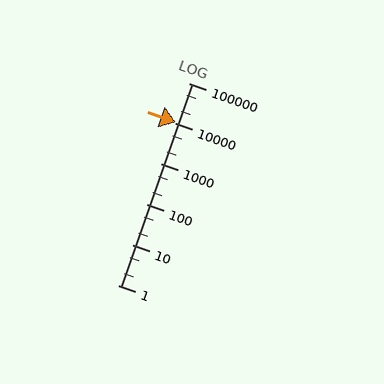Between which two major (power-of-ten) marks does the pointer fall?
The pointer is between 10000 and 100000.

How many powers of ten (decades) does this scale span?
The scale spans 5 decades, from 1 to 100000.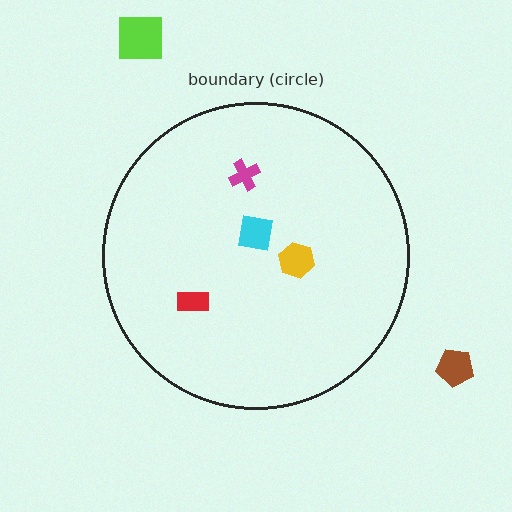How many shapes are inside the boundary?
4 inside, 2 outside.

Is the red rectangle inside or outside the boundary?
Inside.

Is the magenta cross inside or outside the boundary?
Inside.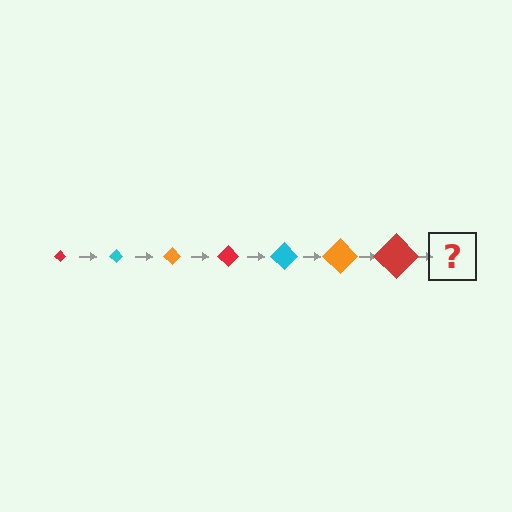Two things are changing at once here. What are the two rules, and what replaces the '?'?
The two rules are that the diamond grows larger each step and the color cycles through red, cyan, and orange. The '?' should be a cyan diamond, larger than the previous one.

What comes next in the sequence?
The next element should be a cyan diamond, larger than the previous one.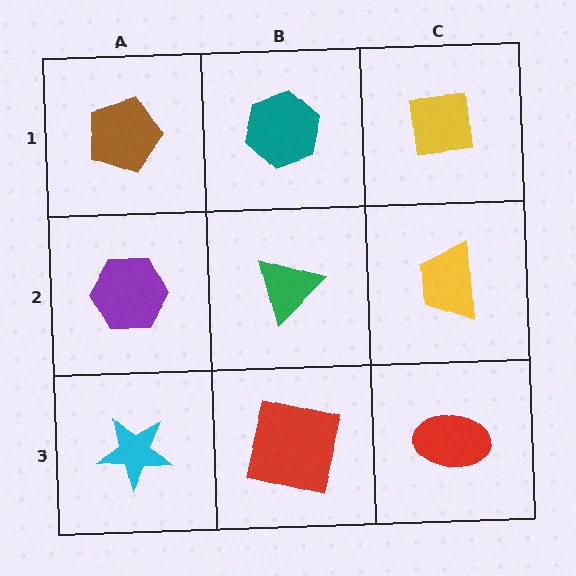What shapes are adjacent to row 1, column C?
A yellow trapezoid (row 2, column C), a teal hexagon (row 1, column B).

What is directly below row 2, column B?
A red square.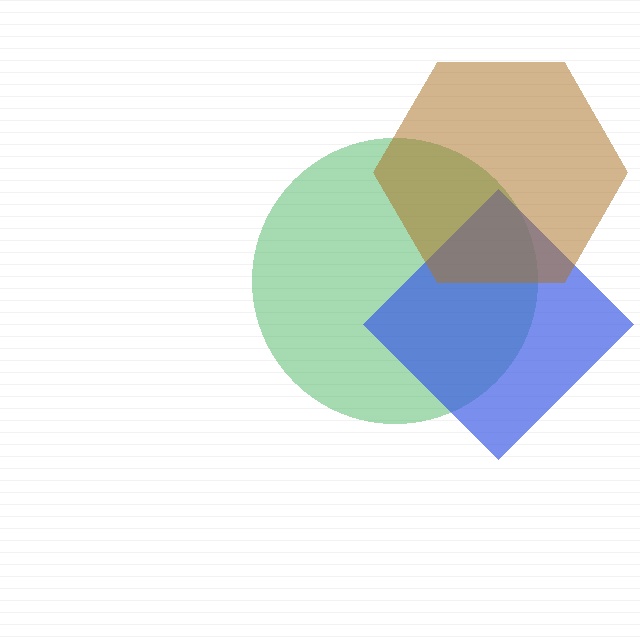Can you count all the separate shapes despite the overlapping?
Yes, there are 3 separate shapes.